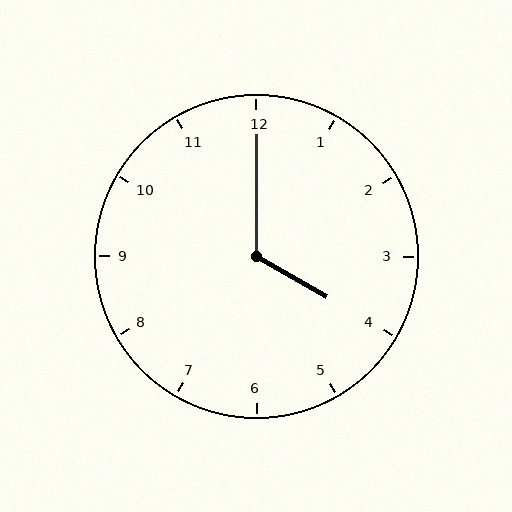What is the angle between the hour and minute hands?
Approximately 120 degrees.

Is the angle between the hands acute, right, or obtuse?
It is obtuse.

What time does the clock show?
4:00.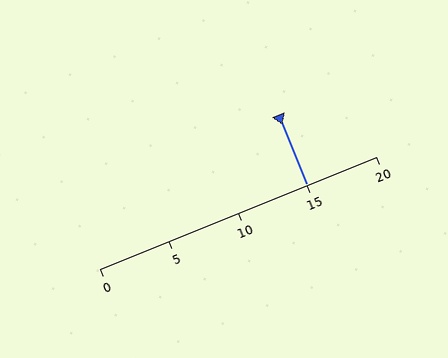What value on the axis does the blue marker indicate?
The marker indicates approximately 15.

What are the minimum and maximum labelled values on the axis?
The axis runs from 0 to 20.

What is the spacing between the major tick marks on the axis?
The major ticks are spaced 5 apart.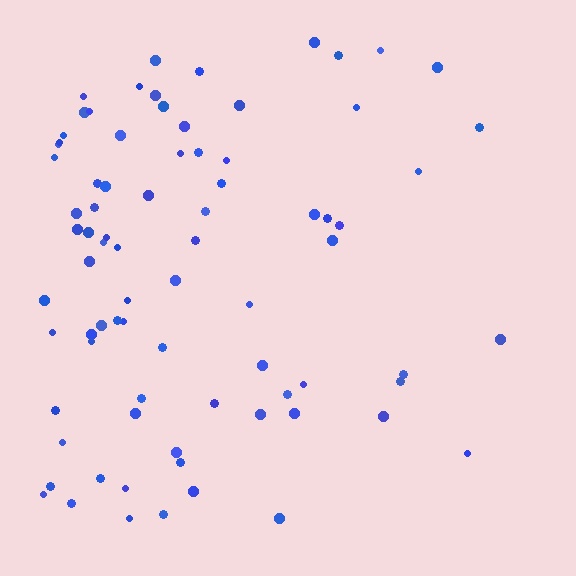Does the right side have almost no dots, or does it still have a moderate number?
Still a moderate number, just noticeably fewer than the left.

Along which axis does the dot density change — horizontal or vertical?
Horizontal.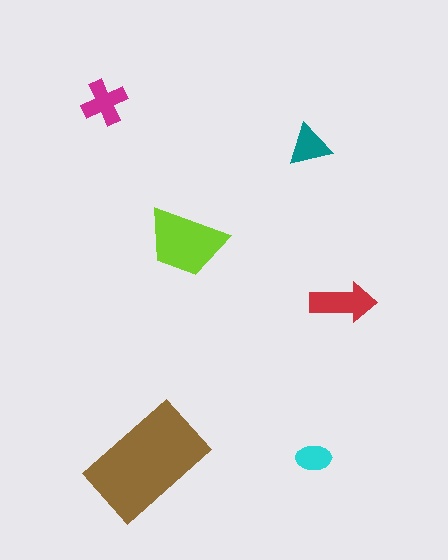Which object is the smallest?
The cyan ellipse.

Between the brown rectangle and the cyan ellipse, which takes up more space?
The brown rectangle.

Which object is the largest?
The brown rectangle.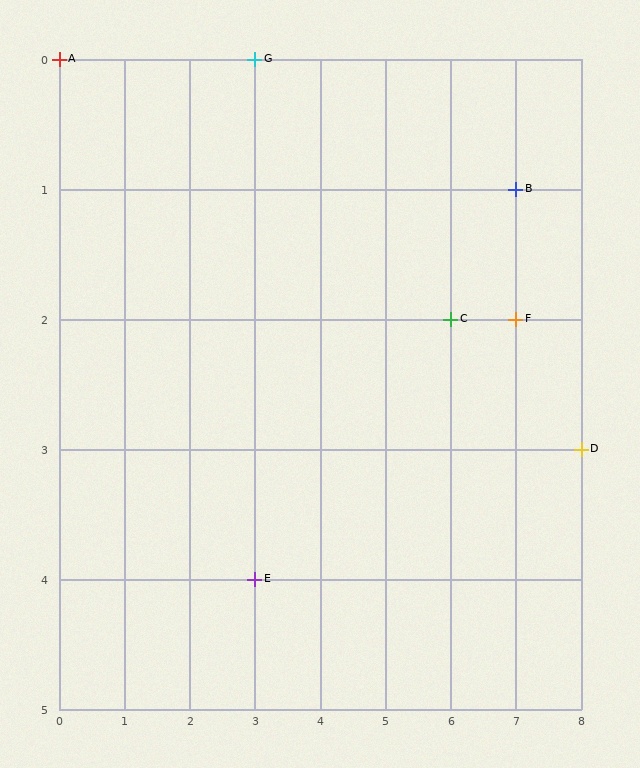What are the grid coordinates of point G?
Point G is at grid coordinates (3, 0).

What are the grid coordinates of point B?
Point B is at grid coordinates (7, 1).